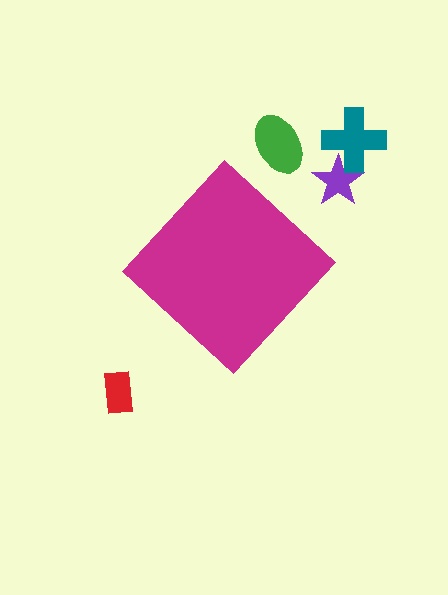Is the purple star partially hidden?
No, the purple star is fully visible.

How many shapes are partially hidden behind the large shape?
0 shapes are partially hidden.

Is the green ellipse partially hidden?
No, the green ellipse is fully visible.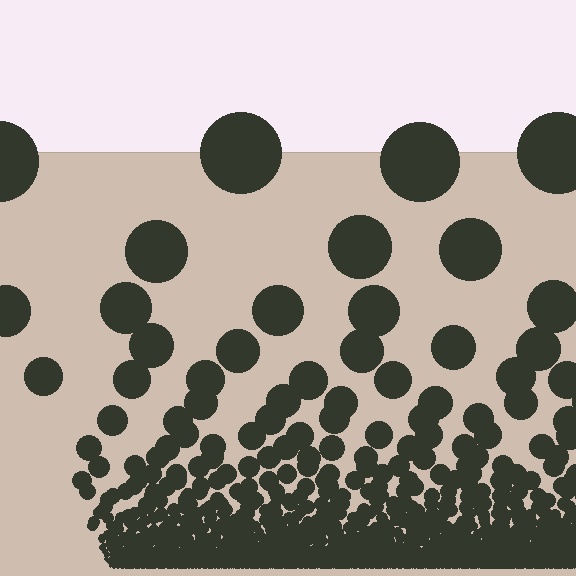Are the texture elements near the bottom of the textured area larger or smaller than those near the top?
Smaller. The gradient is inverted — elements near the bottom are smaller and denser.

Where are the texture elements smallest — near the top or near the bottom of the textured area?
Near the bottom.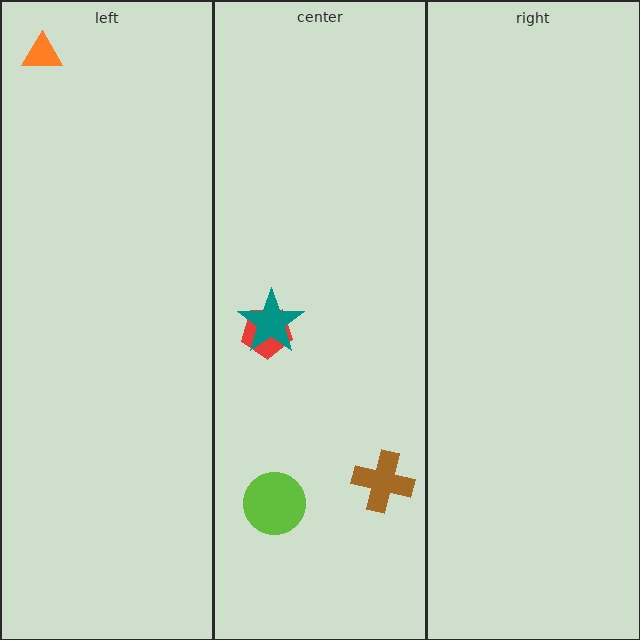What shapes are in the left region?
The orange triangle.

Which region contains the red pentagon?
The center region.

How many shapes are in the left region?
1.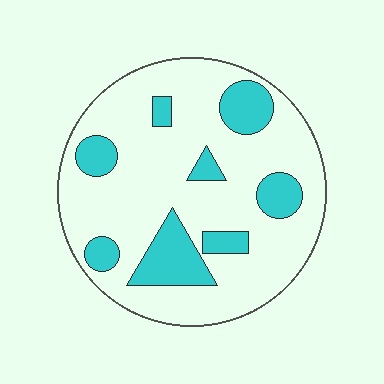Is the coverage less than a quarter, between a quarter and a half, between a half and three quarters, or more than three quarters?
Less than a quarter.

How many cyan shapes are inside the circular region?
8.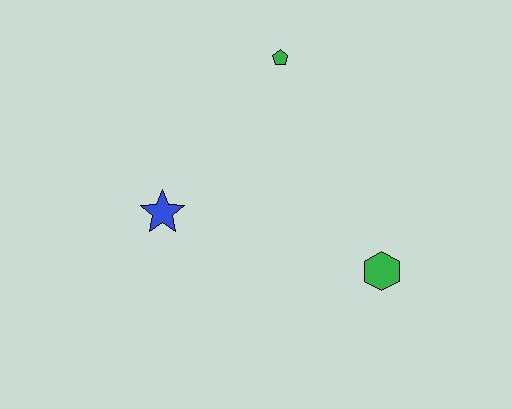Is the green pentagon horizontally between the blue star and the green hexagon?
Yes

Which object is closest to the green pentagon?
The blue star is closest to the green pentagon.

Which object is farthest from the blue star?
The green hexagon is farthest from the blue star.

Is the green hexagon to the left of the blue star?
No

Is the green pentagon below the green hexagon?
No